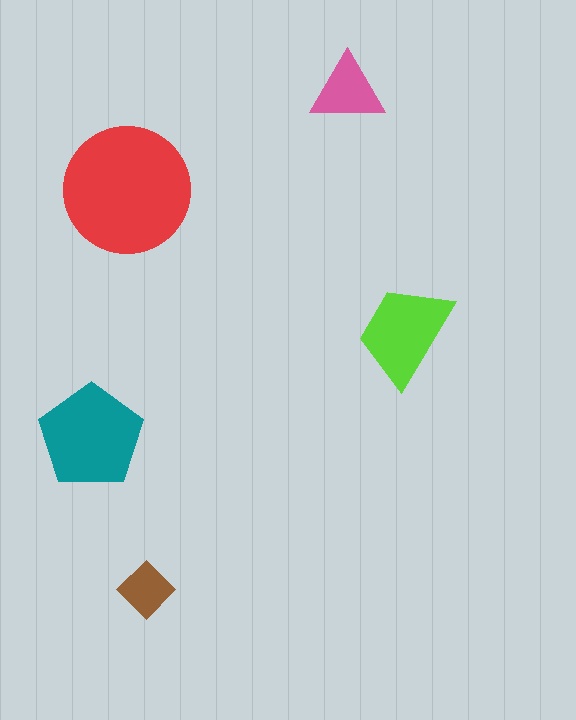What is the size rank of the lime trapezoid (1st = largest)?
3rd.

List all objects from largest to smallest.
The red circle, the teal pentagon, the lime trapezoid, the pink triangle, the brown diamond.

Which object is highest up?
The pink triangle is topmost.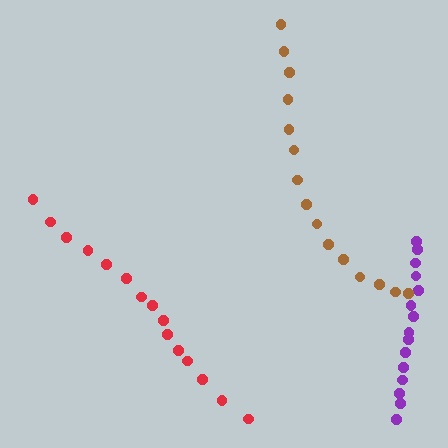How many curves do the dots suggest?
There are 3 distinct paths.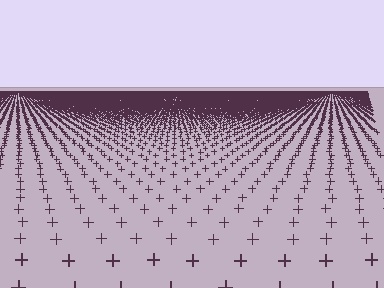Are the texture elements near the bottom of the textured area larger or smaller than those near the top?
Larger. Near the bottom, elements are closer to the viewer and appear at a bigger on-screen size.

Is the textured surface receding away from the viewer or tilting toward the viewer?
The surface is receding away from the viewer. Texture elements get smaller and denser toward the top.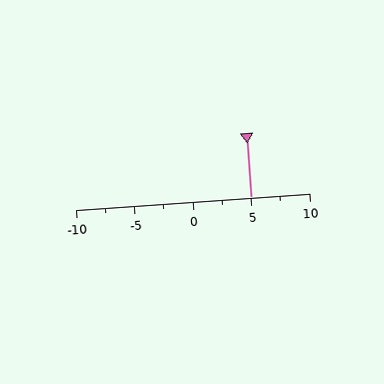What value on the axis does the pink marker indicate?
The marker indicates approximately 5.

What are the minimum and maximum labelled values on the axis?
The axis runs from -10 to 10.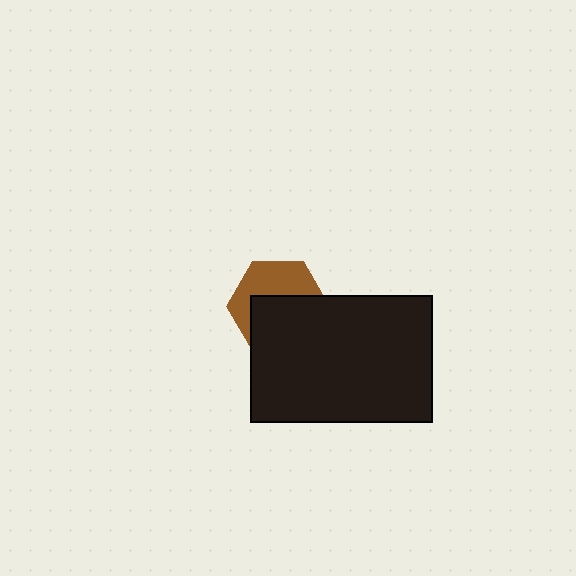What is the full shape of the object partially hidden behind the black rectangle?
The partially hidden object is a brown hexagon.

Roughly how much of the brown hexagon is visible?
A small part of it is visible (roughly 45%).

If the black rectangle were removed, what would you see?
You would see the complete brown hexagon.